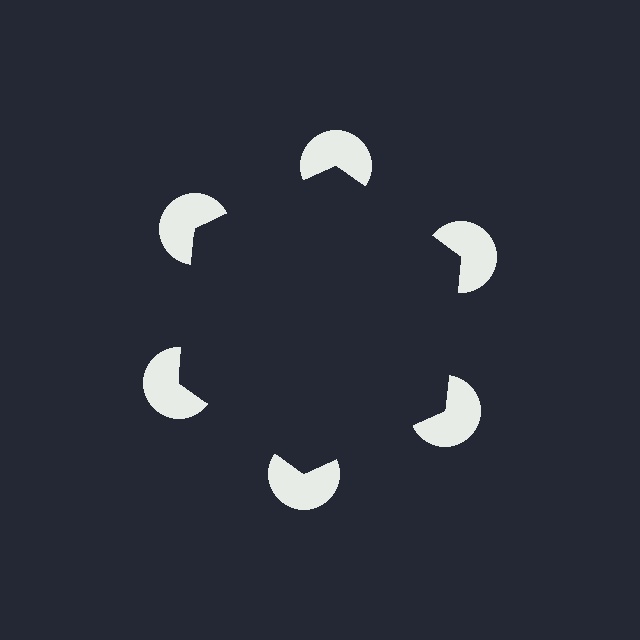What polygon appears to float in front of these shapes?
An illusory hexagon — its edges are inferred from the aligned wedge cuts in the pac-man discs, not physically drawn.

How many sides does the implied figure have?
6 sides.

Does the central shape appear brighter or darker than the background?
It typically appears slightly darker than the background, even though no actual brightness change is drawn.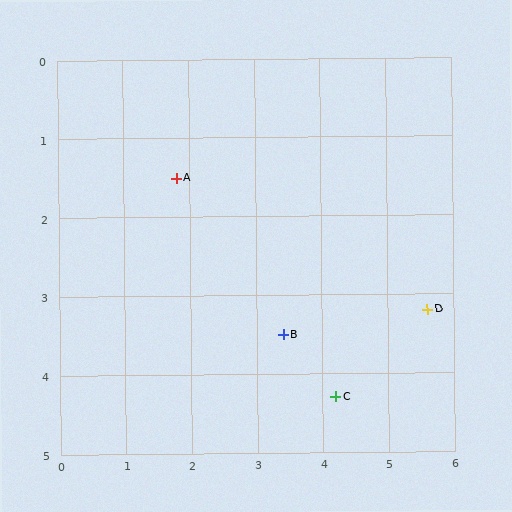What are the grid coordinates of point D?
Point D is at approximately (5.6, 3.2).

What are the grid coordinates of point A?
Point A is at approximately (1.8, 1.5).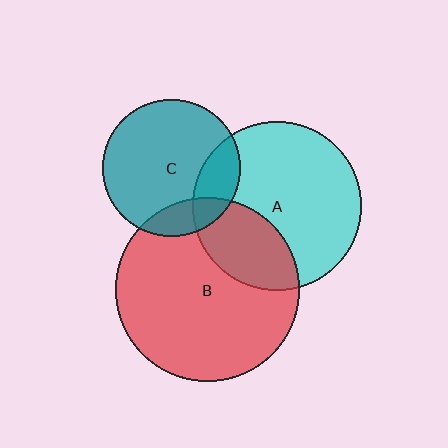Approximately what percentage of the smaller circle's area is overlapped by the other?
Approximately 20%.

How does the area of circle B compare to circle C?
Approximately 1.8 times.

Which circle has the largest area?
Circle B (red).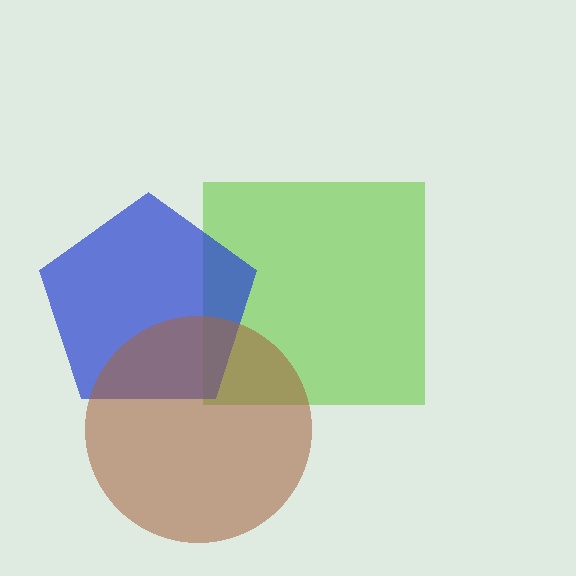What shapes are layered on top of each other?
The layered shapes are: a lime square, a blue pentagon, a brown circle.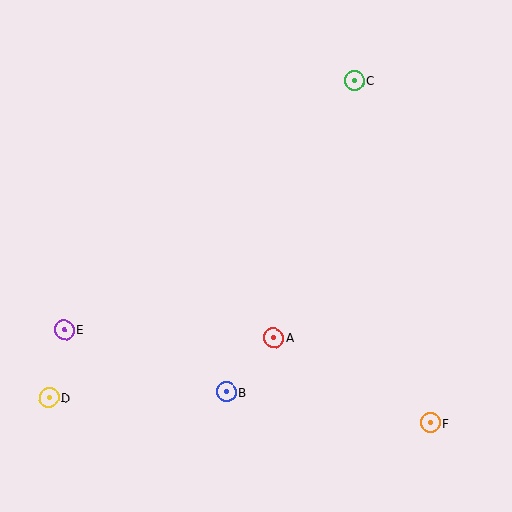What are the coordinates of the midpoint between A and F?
The midpoint between A and F is at (352, 380).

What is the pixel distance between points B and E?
The distance between B and E is 173 pixels.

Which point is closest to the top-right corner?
Point C is closest to the top-right corner.